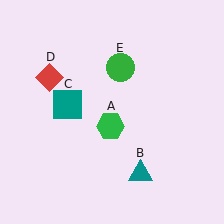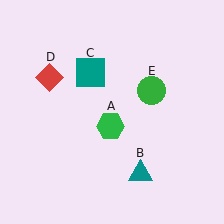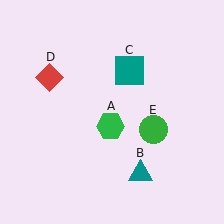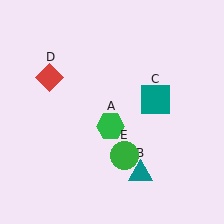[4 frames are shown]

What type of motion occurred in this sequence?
The teal square (object C), green circle (object E) rotated clockwise around the center of the scene.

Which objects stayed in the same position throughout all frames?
Green hexagon (object A) and teal triangle (object B) and red diamond (object D) remained stationary.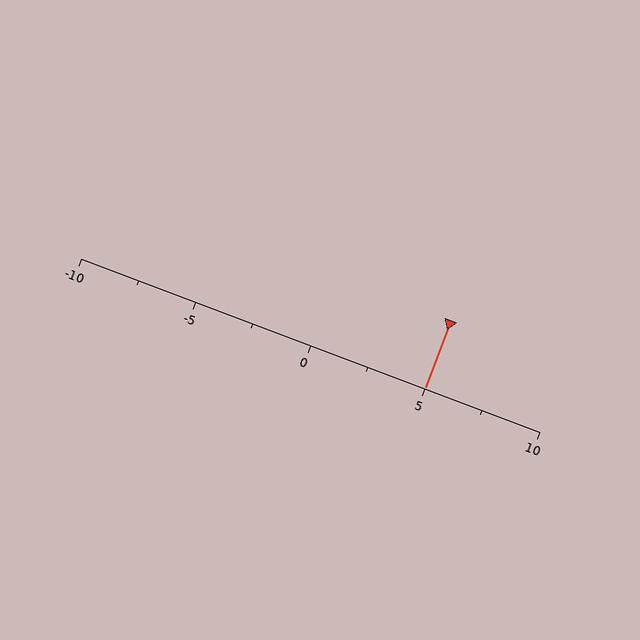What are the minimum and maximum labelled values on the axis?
The axis runs from -10 to 10.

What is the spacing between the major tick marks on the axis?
The major ticks are spaced 5 apart.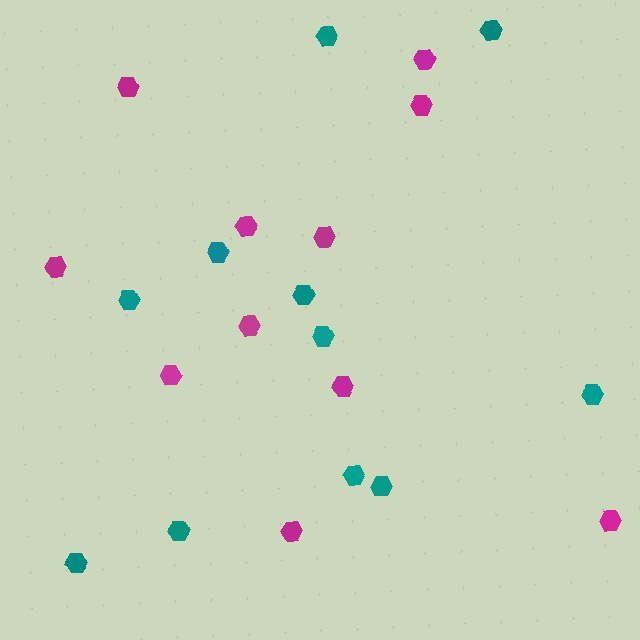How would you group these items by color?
There are 2 groups: one group of magenta hexagons (11) and one group of teal hexagons (11).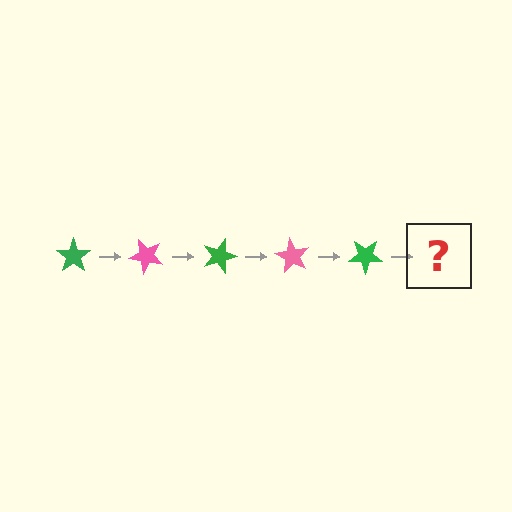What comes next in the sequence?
The next element should be a pink star, rotated 225 degrees from the start.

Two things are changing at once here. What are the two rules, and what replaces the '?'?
The two rules are that it rotates 45 degrees each step and the color cycles through green and pink. The '?' should be a pink star, rotated 225 degrees from the start.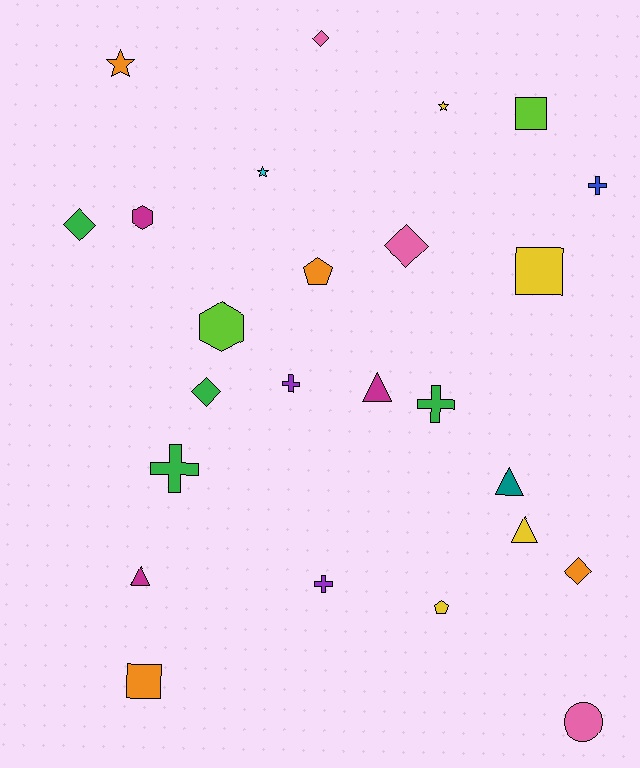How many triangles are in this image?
There are 4 triangles.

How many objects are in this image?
There are 25 objects.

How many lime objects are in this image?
There are 2 lime objects.